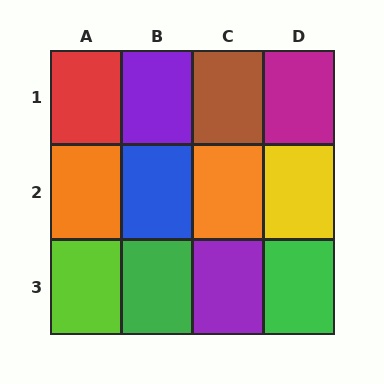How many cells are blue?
1 cell is blue.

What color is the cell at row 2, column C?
Orange.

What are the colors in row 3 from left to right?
Lime, green, purple, green.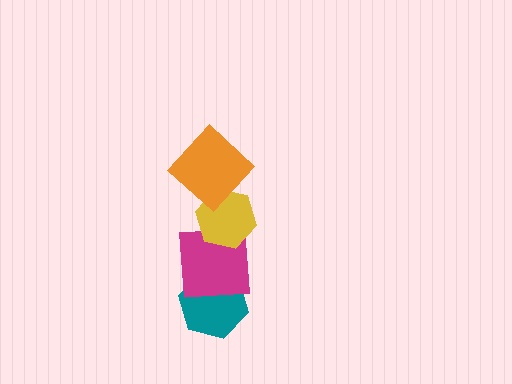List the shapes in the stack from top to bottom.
From top to bottom: the orange diamond, the yellow hexagon, the magenta square, the teal hexagon.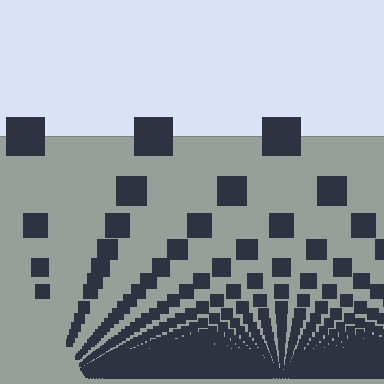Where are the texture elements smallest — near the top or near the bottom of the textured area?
Near the bottom.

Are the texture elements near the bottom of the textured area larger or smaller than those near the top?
Smaller. The gradient is inverted — elements near the bottom are smaller and denser.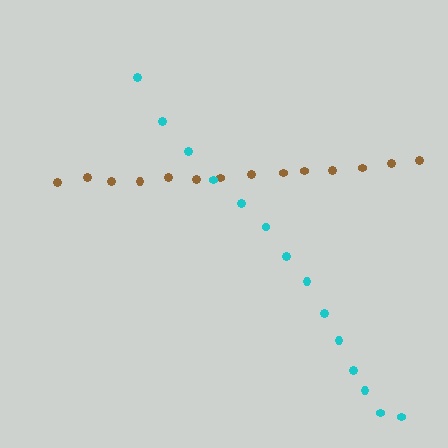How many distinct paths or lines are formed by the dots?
There are 2 distinct paths.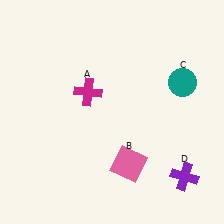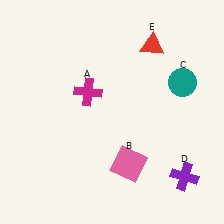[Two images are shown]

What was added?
A red triangle (E) was added in Image 2.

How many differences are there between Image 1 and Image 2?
There is 1 difference between the two images.